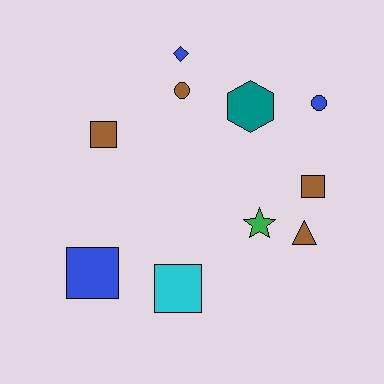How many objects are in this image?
There are 10 objects.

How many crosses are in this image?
There are no crosses.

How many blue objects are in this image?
There are 3 blue objects.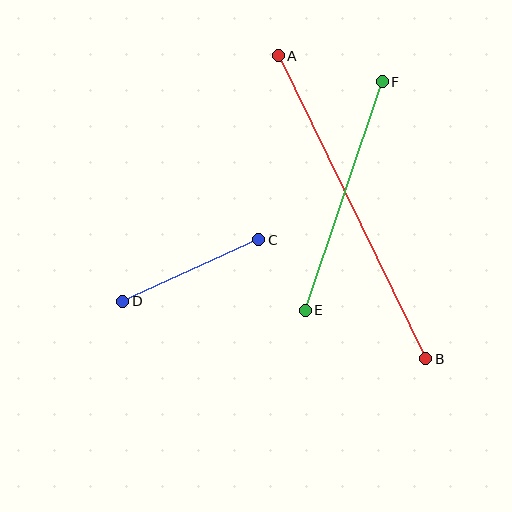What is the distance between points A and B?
The distance is approximately 337 pixels.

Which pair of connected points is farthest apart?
Points A and B are farthest apart.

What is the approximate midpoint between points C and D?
The midpoint is at approximately (191, 271) pixels.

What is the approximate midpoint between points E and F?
The midpoint is at approximately (344, 196) pixels.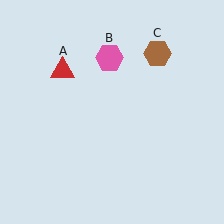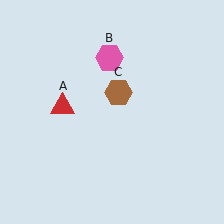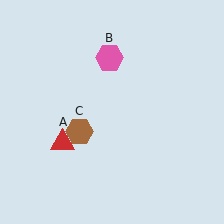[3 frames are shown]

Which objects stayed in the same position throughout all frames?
Pink hexagon (object B) remained stationary.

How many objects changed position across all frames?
2 objects changed position: red triangle (object A), brown hexagon (object C).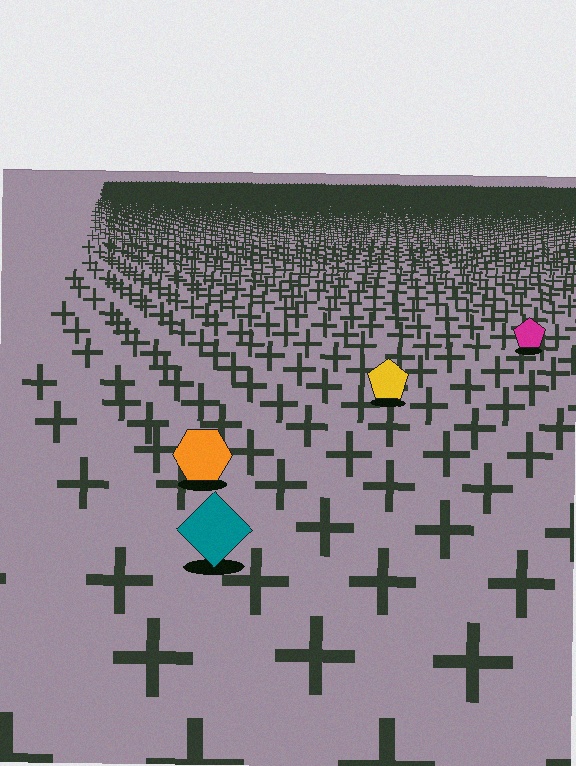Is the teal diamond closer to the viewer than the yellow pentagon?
Yes. The teal diamond is closer — you can tell from the texture gradient: the ground texture is coarser near it.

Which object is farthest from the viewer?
The magenta pentagon is farthest from the viewer. It appears smaller and the ground texture around it is denser.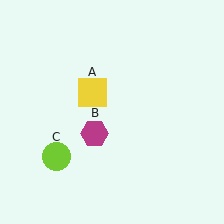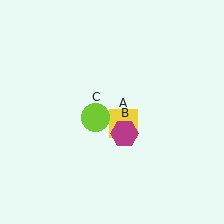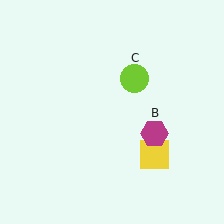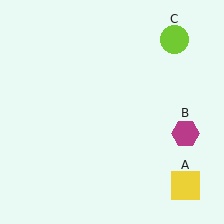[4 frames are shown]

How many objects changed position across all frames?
3 objects changed position: yellow square (object A), magenta hexagon (object B), lime circle (object C).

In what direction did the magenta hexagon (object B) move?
The magenta hexagon (object B) moved right.